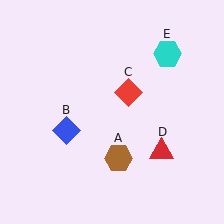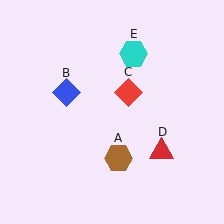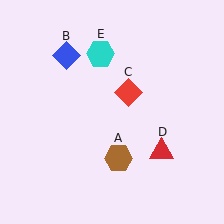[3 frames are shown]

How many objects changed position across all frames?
2 objects changed position: blue diamond (object B), cyan hexagon (object E).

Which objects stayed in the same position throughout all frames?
Brown hexagon (object A) and red diamond (object C) and red triangle (object D) remained stationary.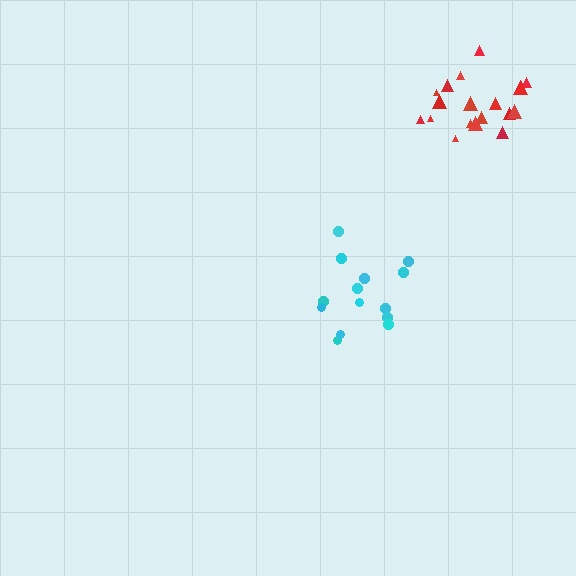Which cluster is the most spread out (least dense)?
Cyan.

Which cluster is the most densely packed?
Red.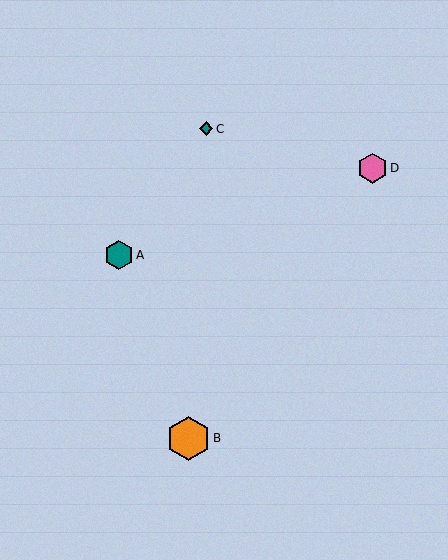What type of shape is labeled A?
Shape A is a teal hexagon.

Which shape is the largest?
The orange hexagon (labeled B) is the largest.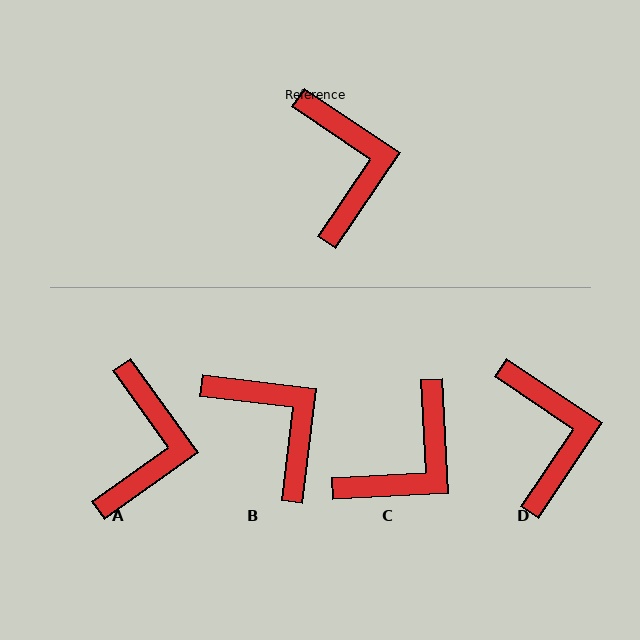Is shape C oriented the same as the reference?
No, it is off by about 53 degrees.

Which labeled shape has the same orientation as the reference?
D.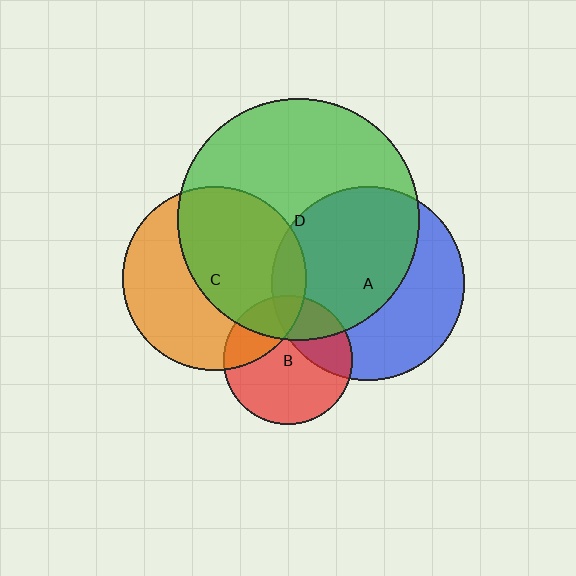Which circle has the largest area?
Circle D (green).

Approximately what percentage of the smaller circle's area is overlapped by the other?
Approximately 25%.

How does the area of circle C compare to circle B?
Approximately 2.0 times.